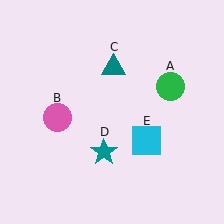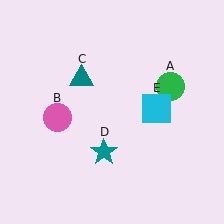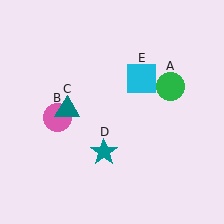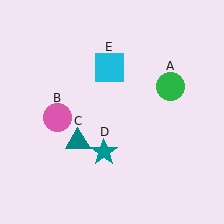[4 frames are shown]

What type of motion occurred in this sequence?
The teal triangle (object C), cyan square (object E) rotated counterclockwise around the center of the scene.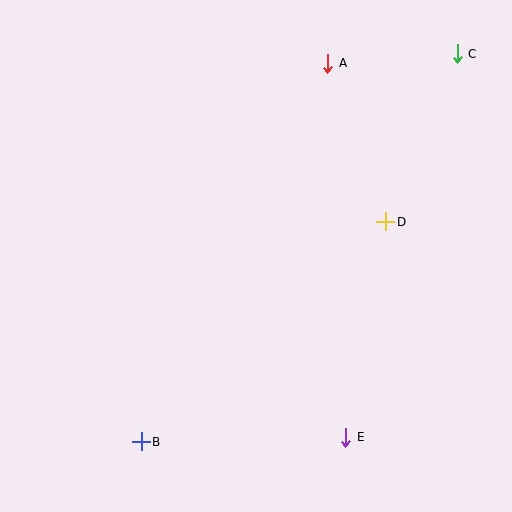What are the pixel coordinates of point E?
Point E is at (346, 437).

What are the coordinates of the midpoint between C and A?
The midpoint between C and A is at (392, 59).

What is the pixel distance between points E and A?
The distance between E and A is 374 pixels.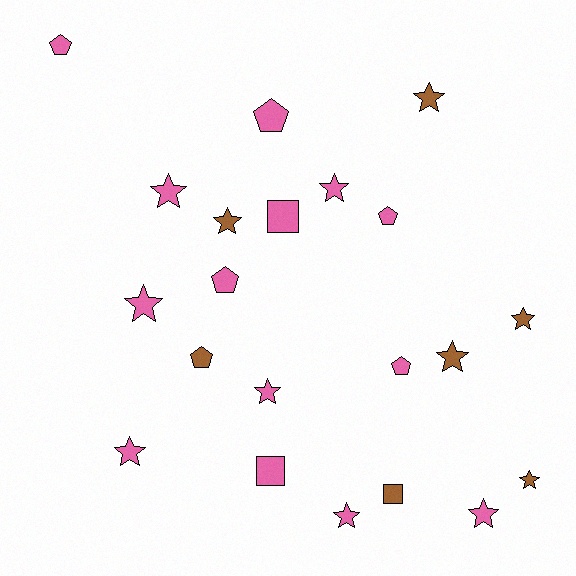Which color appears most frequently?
Pink, with 14 objects.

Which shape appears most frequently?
Star, with 12 objects.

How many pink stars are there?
There are 7 pink stars.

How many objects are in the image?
There are 21 objects.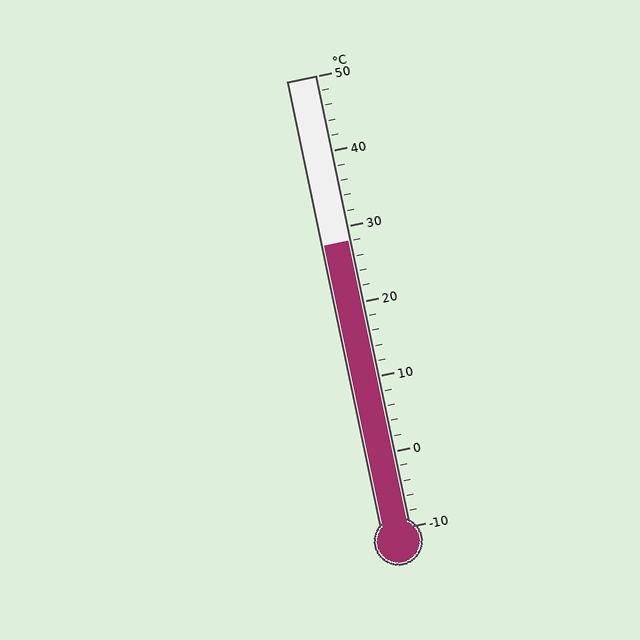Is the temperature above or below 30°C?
The temperature is below 30°C.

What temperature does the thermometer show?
The thermometer shows approximately 28°C.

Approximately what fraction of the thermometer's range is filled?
The thermometer is filled to approximately 65% of its range.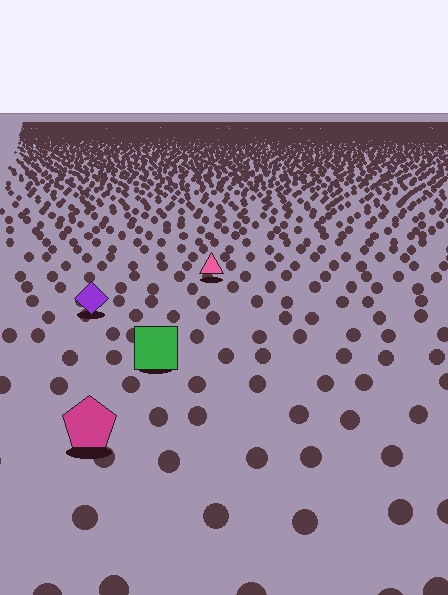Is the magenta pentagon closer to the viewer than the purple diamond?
Yes. The magenta pentagon is closer — you can tell from the texture gradient: the ground texture is coarser near it.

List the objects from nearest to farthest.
From nearest to farthest: the magenta pentagon, the green square, the purple diamond, the pink triangle.